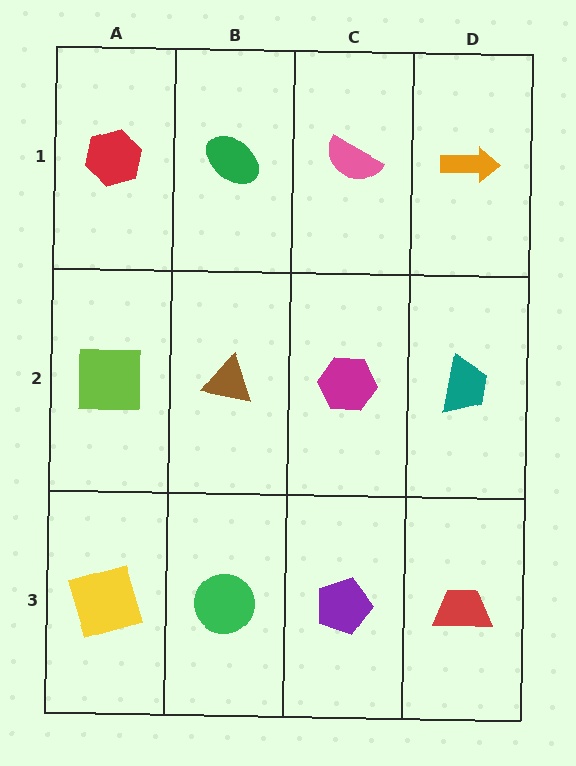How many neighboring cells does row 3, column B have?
3.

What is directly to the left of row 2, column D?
A magenta hexagon.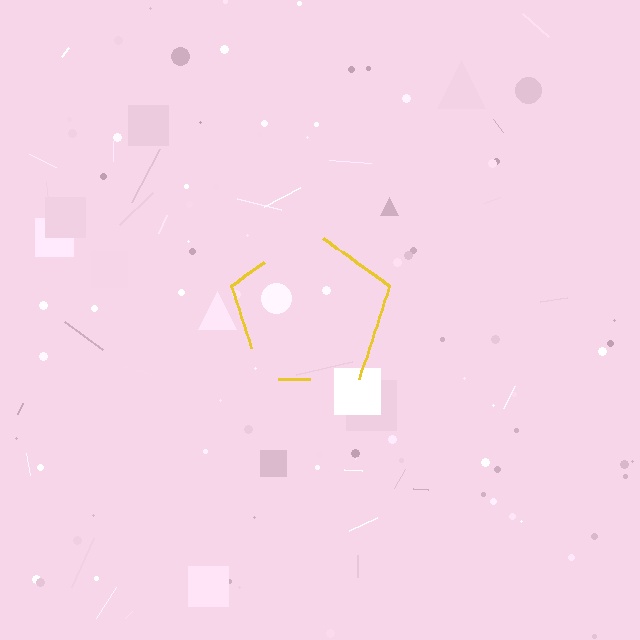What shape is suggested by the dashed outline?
The dashed outline suggests a pentagon.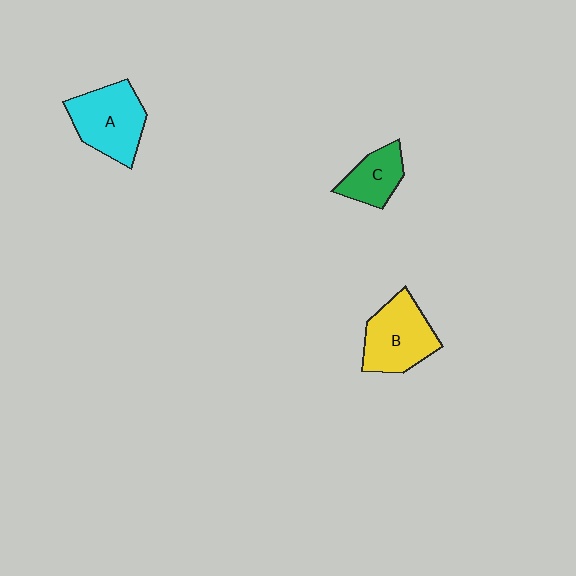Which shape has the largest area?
Shape A (cyan).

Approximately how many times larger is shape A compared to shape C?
Approximately 1.6 times.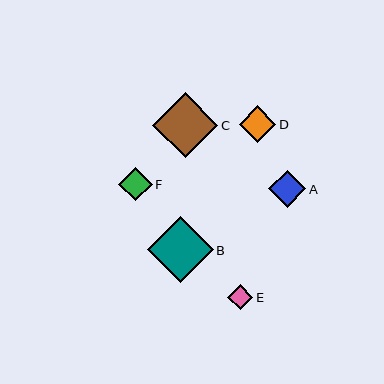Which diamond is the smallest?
Diamond E is the smallest with a size of approximately 25 pixels.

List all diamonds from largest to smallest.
From largest to smallest: B, C, A, D, F, E.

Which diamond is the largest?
Diamond B is the largest with a size of approximately 66 pixels.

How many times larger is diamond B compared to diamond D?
Diamond B is approximately 1.8 times the size of diamond D.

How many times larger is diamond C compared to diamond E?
Diamond C is approximately 2.6 times the size of diamond E.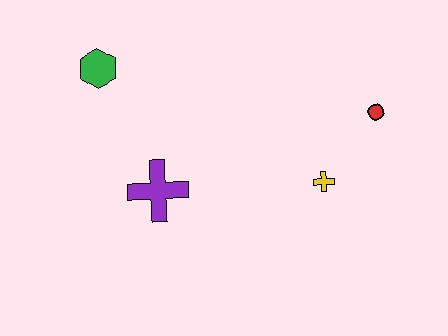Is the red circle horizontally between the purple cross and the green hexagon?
No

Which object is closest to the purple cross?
The green hexagon is closest to the purple cross.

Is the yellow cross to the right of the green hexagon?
Yes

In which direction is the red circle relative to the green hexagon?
The red circle is to the right of the green hexagon.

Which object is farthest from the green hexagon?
The red circle is farthest from the green hexagon.